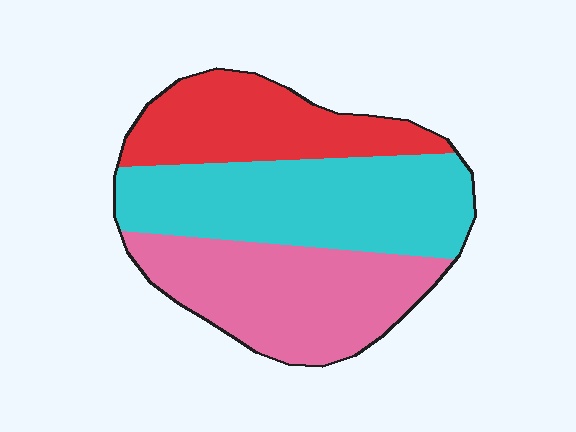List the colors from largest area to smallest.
From largest to smallest: cyan, pink, red.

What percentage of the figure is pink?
Pink covers about 35% of the figure.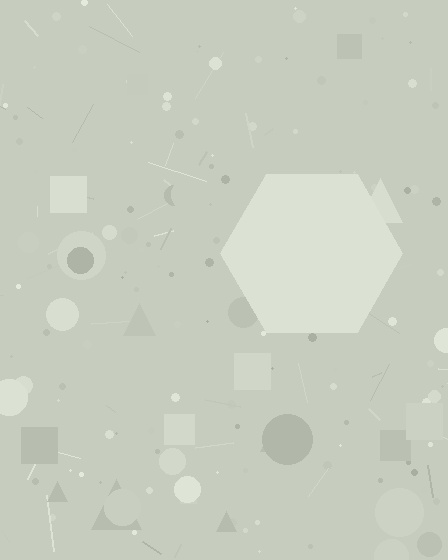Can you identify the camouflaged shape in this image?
The camouflaged shape is a hexagon.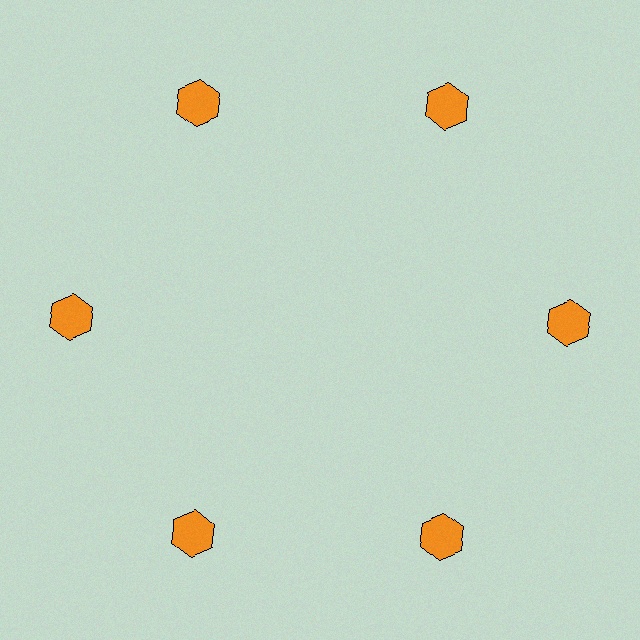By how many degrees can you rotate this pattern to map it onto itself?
The pattern maps onto itself every 60 degrees of rotation.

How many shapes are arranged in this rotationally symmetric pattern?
There are 6 shapes, arranged in 6 groups of 1.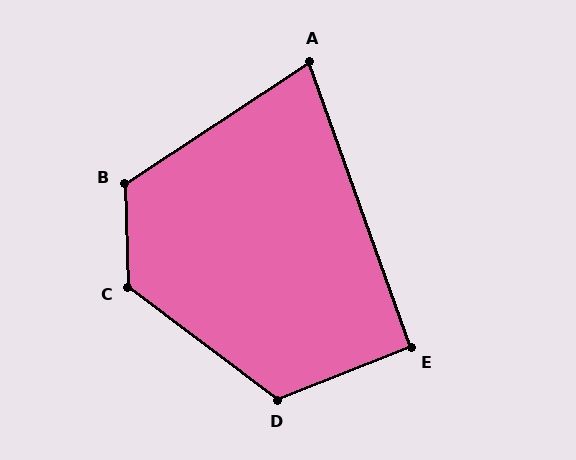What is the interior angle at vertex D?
Approximately 122 degrees (obtuse).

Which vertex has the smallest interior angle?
A, at approximately 76 degrees.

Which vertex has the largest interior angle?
C, at approximately 129 degrees.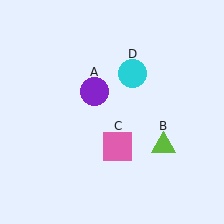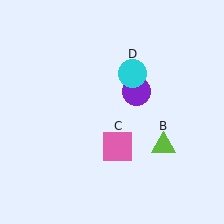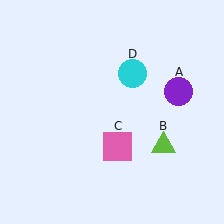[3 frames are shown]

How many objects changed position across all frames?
1 object changed position: purple circle (object A).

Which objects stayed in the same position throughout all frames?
Lime triangle (object B) and pink square (object C) and cyan circle (object D) remained stationary.